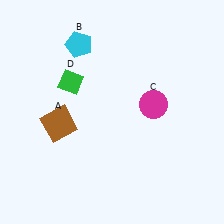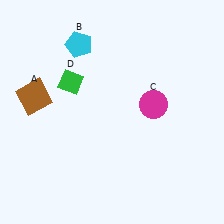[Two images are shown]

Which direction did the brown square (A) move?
The brown square (A) moved up.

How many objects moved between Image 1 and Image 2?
1 object moved between the two images.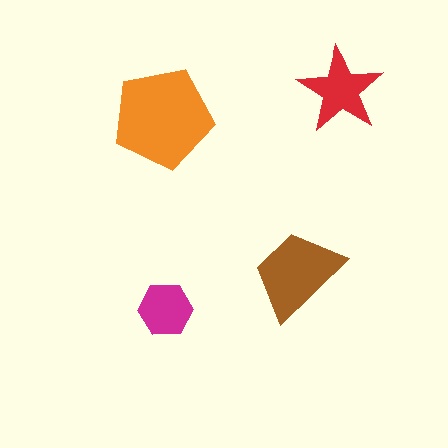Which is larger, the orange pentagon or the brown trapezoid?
The orange pentagon.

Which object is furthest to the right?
The red star is rightmost.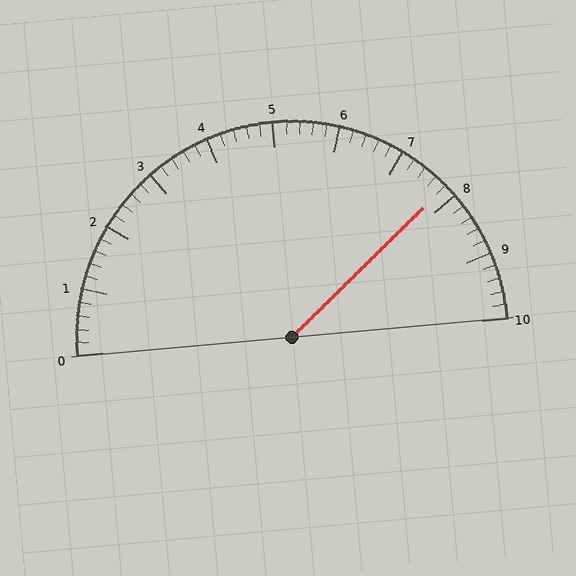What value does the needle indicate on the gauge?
The needle indicates approximately 7.8.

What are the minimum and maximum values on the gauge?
The gauge ranges from 0 to 10.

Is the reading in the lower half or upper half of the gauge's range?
The reading is in the upper half of the range (0 to 10).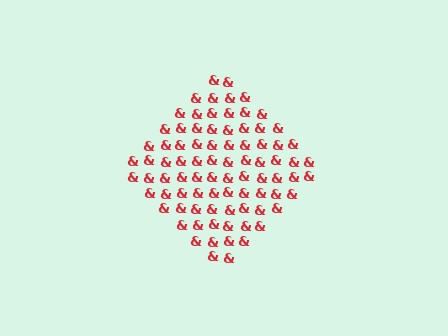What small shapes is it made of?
It is made of small ampersands.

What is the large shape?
The large shape is a diamond.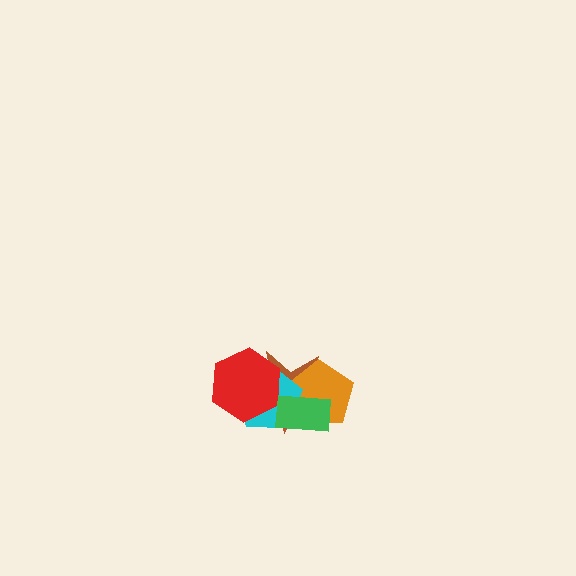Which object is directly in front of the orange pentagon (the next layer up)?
The cyan pentagon is directly in front of the orange pentagon.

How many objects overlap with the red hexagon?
2 objects overlap with the red hexagon.